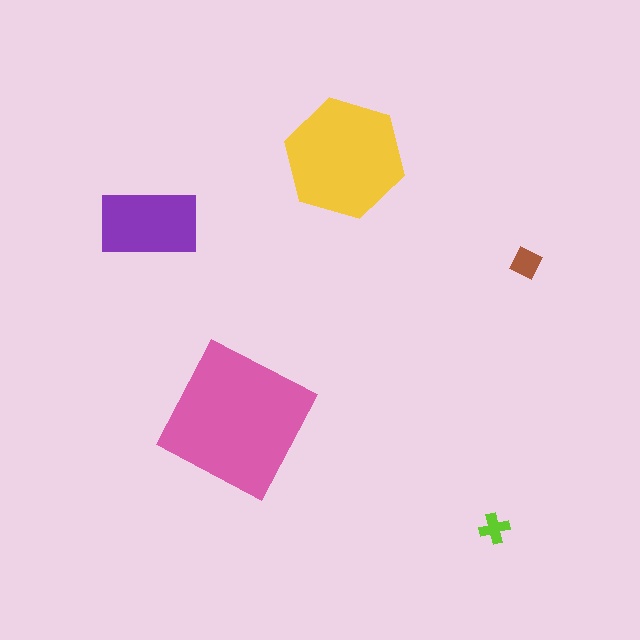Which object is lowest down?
The lime cross is bottommost.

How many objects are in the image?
There are 5 objects in the image.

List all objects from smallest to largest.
The lime cross, the brown diamond, the purple rectangle, the yellow hexagon, the pink square.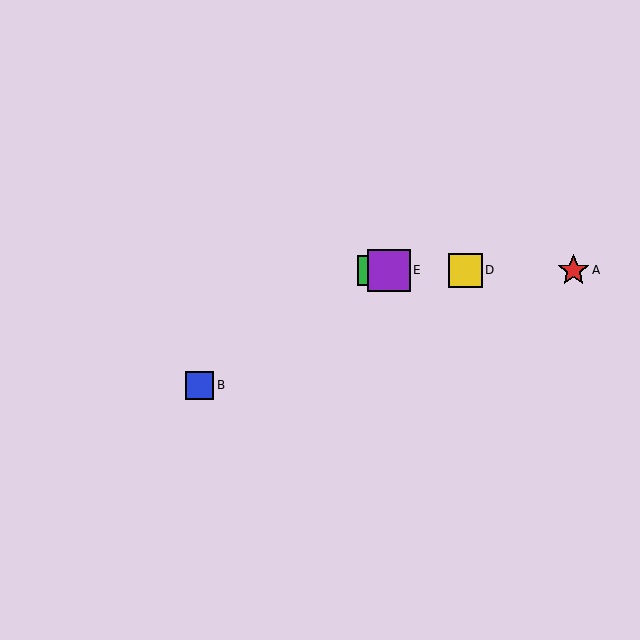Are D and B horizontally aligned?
No, D is at y≈270 and B is at y≈385.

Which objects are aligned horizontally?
Objects A, C, D, E are aligned horizontally.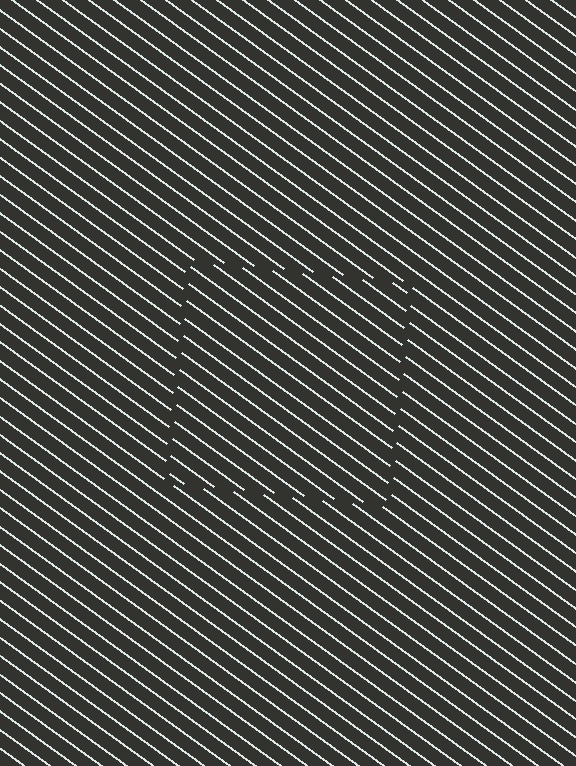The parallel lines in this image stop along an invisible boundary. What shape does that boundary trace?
An illusory square. The interior of the shape contains the same grating, shifted by half a period — the contour is defined by the phase discontinuity where line-ends from the inner and outer gratings abut.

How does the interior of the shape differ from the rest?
The interior of the shape contains the same grating, shifted by half a period — the contour is defined by the phase discontinuity where line-ends from the inner and outer gratings abut.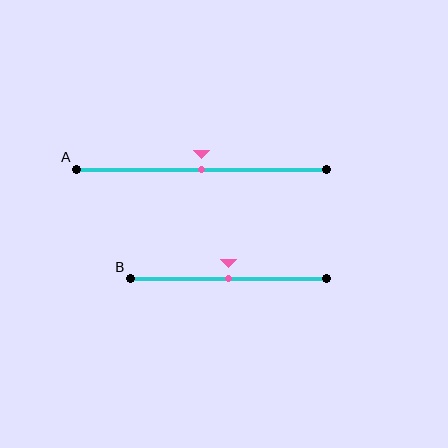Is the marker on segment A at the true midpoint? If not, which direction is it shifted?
Yes, the marker on segment A is at the true midpoint.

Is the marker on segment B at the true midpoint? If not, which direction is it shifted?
Yes, the marker on segment B is at the true midpoint.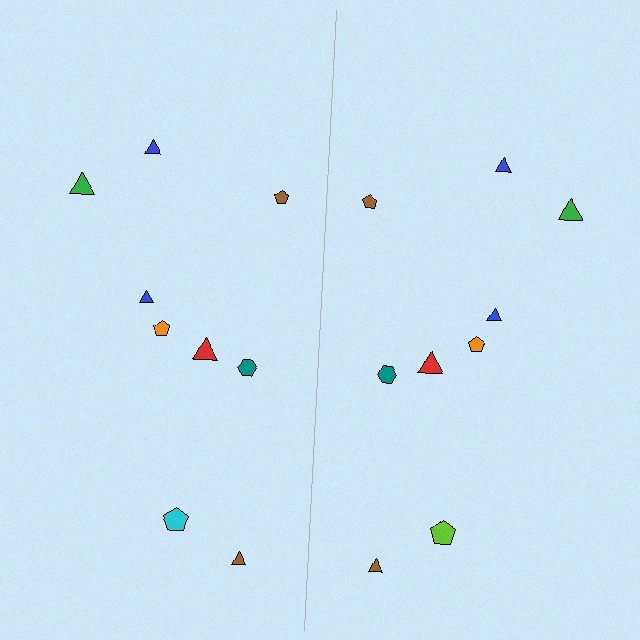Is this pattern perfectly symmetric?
No, the pattern is not perfectly symmetric. The lime pentagon on the right side breaks the symmetry — its mirror counterpart is cyan.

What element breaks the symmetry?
The lime pentagon on the right side breaks the symmetry — its mirror counterpart is cyan.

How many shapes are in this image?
There are 18 shapes in this image.